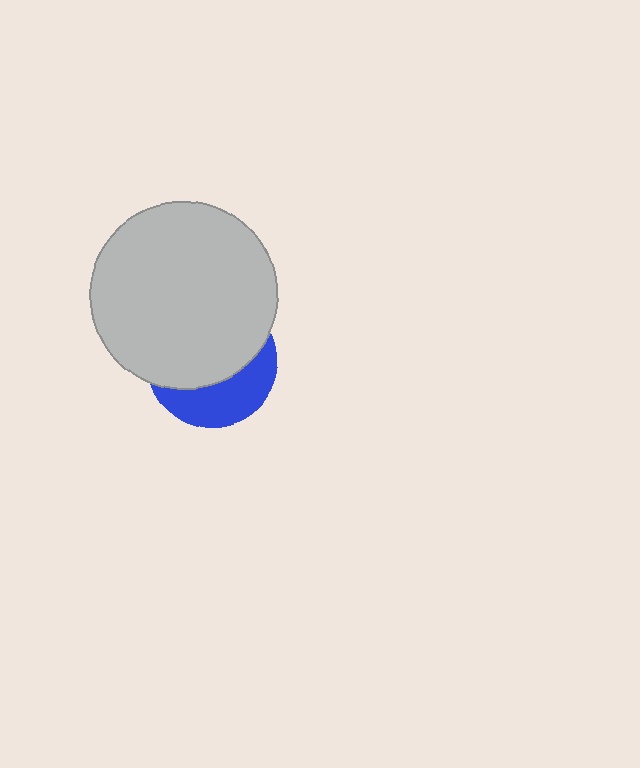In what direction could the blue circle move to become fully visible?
The blue circle could move down. That would shift it out from behind the light gray circle entirely.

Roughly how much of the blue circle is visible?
A small part of it is visible (roughly 37%).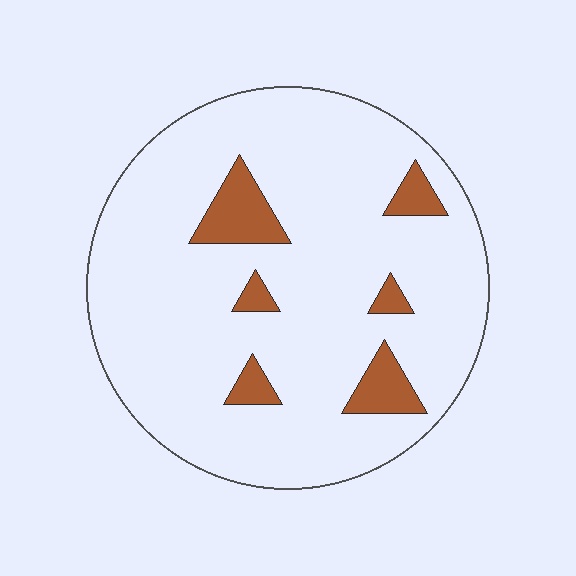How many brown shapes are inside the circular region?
6.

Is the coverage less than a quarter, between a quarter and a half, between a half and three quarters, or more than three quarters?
Less than a quarter.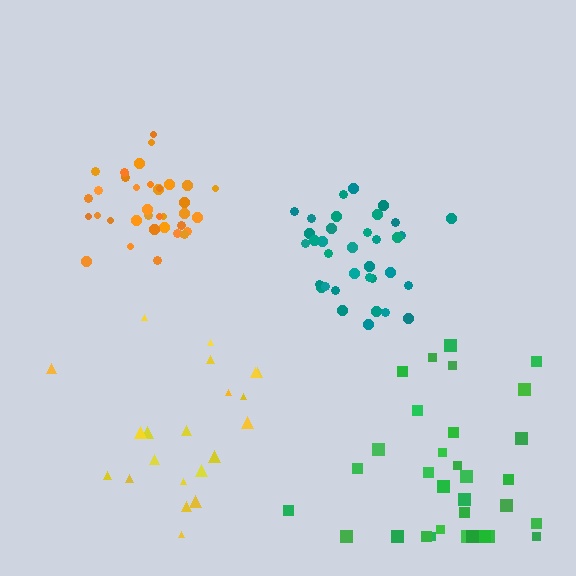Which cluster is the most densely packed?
Orange.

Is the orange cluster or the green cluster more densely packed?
Orange.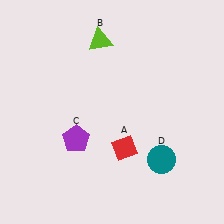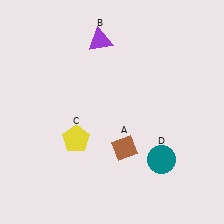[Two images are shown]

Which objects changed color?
A changed from red to brown. B changed from lime to purple. C changed from purple to yellow.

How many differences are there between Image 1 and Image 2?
There are 3 differences between the two images.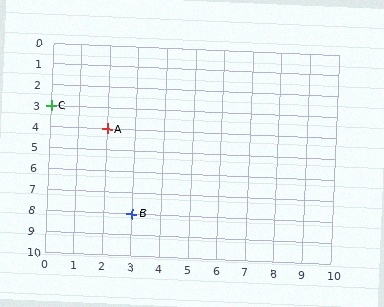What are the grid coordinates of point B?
Point B is at grid coordinates (3, 8).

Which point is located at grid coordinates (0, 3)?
Point C is at (0, 3).